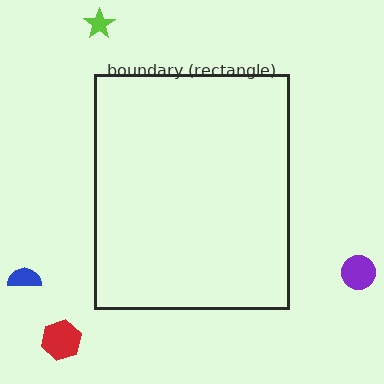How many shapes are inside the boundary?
0 inside, 4 outside.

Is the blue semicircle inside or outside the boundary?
Outside.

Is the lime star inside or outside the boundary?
Outside.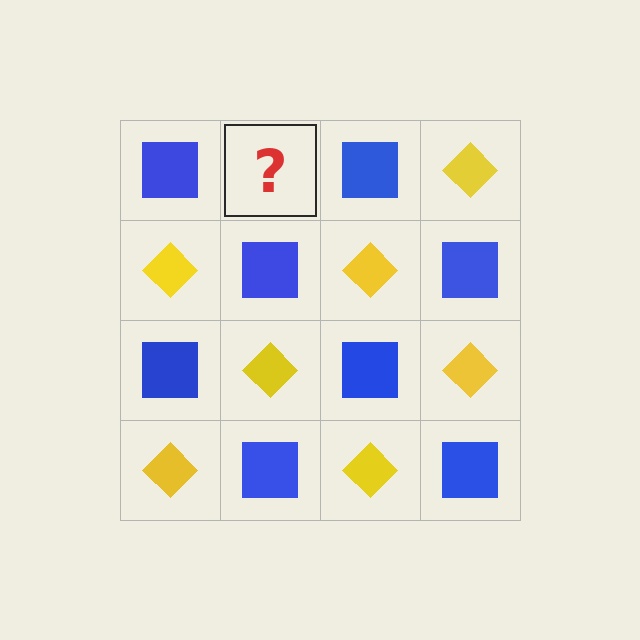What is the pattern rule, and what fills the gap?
The rule is that it alternates blue square and yellow diamond in a checkerboard pattern. The gap should be filled with a yellow diamond.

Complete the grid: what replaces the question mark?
The question mark should be replaced with a yellow diamond.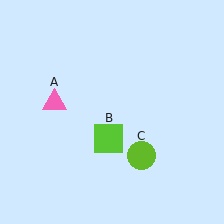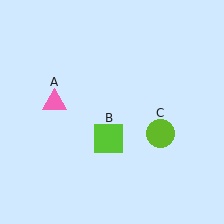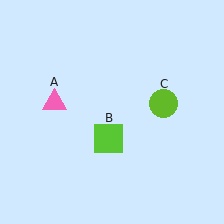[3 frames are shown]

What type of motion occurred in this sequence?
The lime circle (object C) rotated counterclockwise around the center of the scene.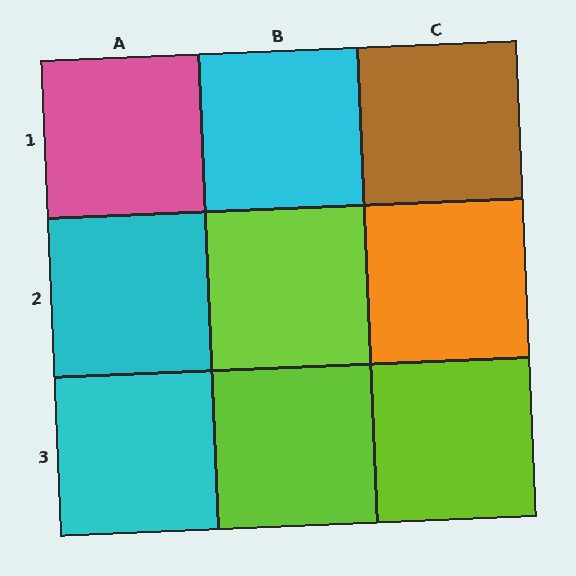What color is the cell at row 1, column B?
Cyan.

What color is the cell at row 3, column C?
Lime.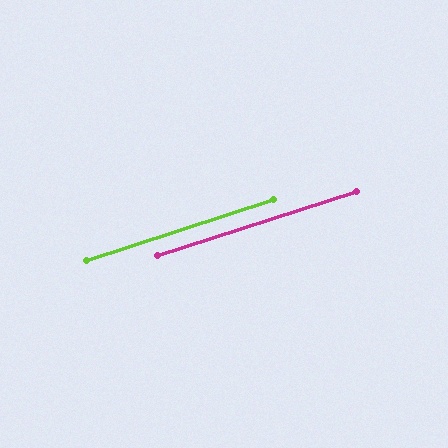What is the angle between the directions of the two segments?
Approximately 0 degrees.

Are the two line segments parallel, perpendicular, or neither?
Parallel — their directions differ by only 0.2°.